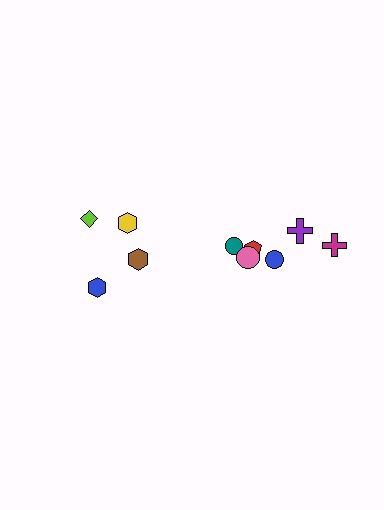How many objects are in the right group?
There are 6 objects.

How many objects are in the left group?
There are 4 objects.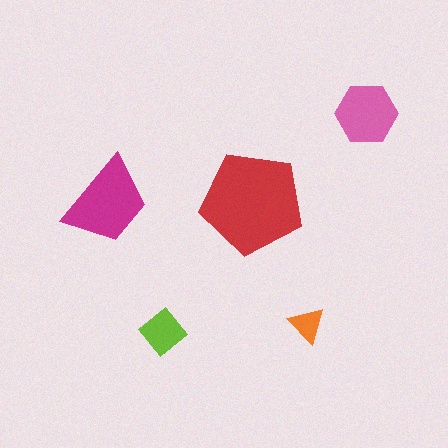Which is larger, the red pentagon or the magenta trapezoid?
The red pentagon.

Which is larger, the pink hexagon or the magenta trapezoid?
The magenta trapezoid.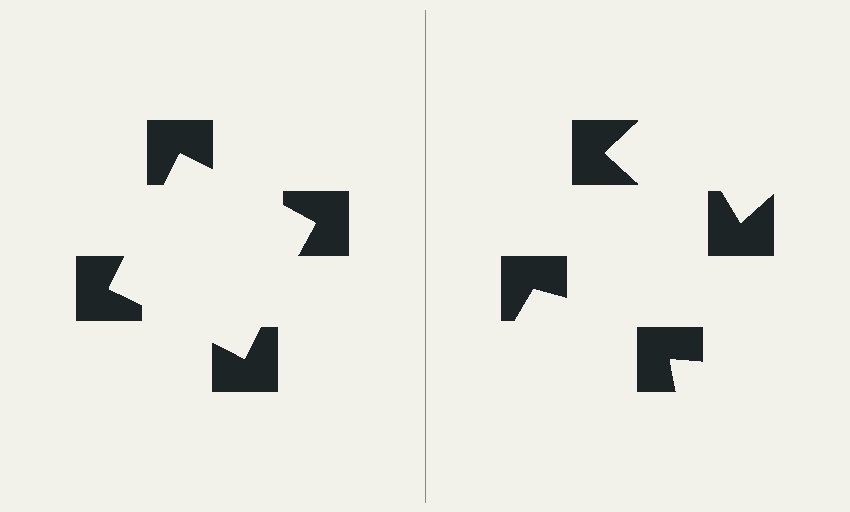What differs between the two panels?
The notched squares are positioned identically on both sides; only the wedge orientations differ. On the left they align to a square; on the right they are misaligned.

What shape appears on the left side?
An illusory square.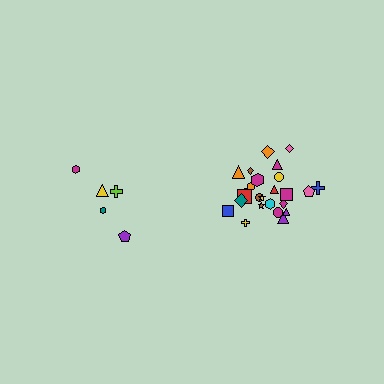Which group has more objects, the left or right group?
The right group.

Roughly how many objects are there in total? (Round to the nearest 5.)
Roughly 30 objects in total.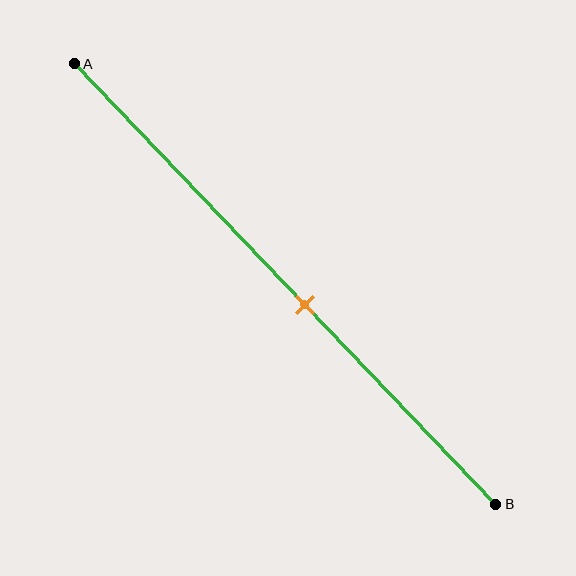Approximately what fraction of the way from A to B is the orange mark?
The orange mark is approximately 55% of the way from A to B.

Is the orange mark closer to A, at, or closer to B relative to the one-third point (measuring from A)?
The orange mark is closer to point B than the one-third point of segment AB.